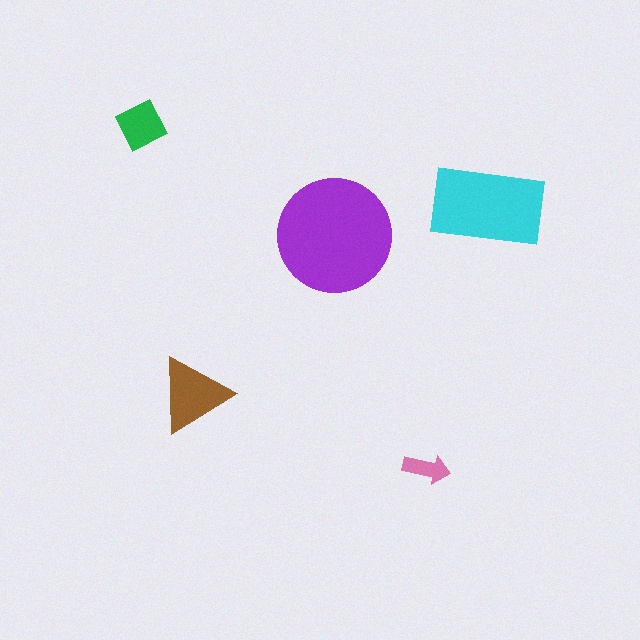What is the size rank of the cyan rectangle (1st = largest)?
2nd.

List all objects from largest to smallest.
The purple circle, the cyan rectangle, the brown triangle, the green diamond, the pink arrow.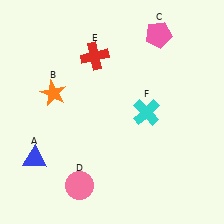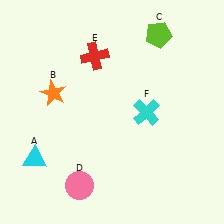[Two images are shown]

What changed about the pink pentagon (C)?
In Image 1, C is pink. In Image 2, it changed to lime.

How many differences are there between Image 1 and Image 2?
There are 2 differences between the two images.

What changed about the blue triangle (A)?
In Image 1, A is blue. In Image 2, it changed to cyan.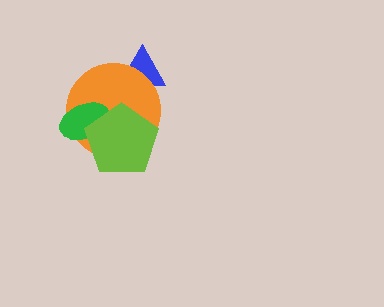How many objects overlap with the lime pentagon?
2 objects overlap with the lime pentagon.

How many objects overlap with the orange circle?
3 objects overlap with the orange circle.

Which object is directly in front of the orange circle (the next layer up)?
The green ellipse is directly in front of the orange circle.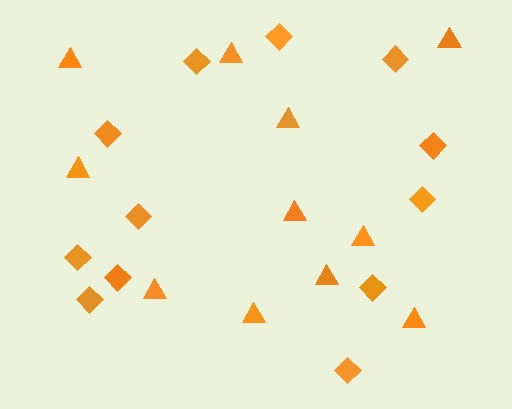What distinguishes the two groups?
There are 2 groups: one group of triangles (11) and one group of diamonds (12).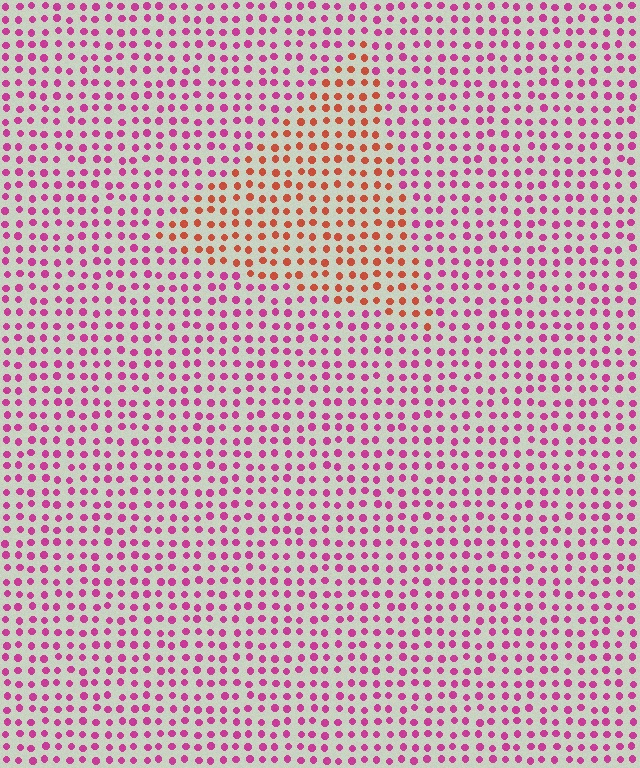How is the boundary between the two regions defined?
The boundary is defined purely by a slight shift in hue (about 48 degrees). Spacing, size, and orientation are identical on both sides.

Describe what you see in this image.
The image is filled with small magenta elements in a uniform arrangement. A triangle-shaped region is visible where the elements are tinted to a slightly different hue, forming a subtle color boundary.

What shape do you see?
I see a triangle.